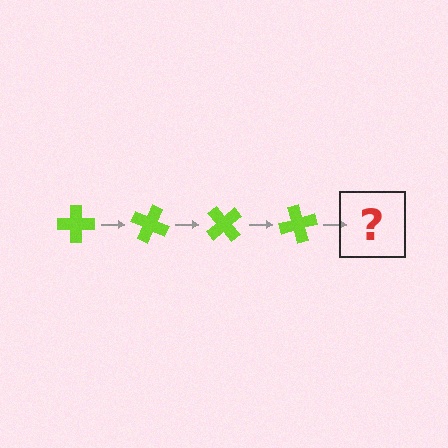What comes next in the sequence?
The next element should be a lime cross rotated 100 degrees.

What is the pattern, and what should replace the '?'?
The pattern is that the cross rotates 25 degrees each step. The '?' should be a lime cross rotated 100 degrees.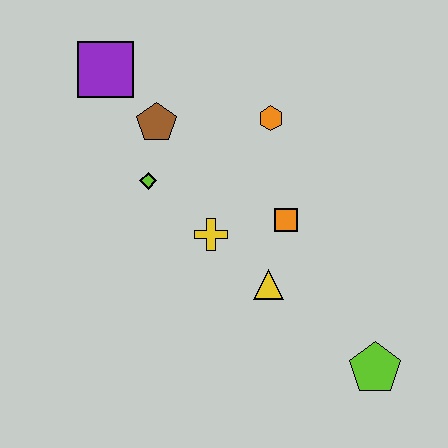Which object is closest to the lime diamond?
The brown pentagon is closest to the lime diamond.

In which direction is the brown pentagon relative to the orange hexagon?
The brown pentagon is to the left of the orange hexagon.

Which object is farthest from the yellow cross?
The lime pentagon is farthest from the yellow cross.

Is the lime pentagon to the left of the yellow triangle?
No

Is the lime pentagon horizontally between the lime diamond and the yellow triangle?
No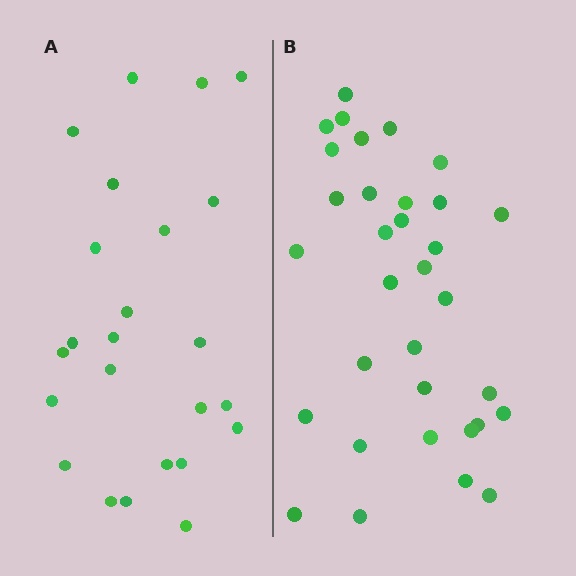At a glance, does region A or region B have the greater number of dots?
Region B (the right region) has more dots.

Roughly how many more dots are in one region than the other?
Region B has roughly 8 or so more dots than region A.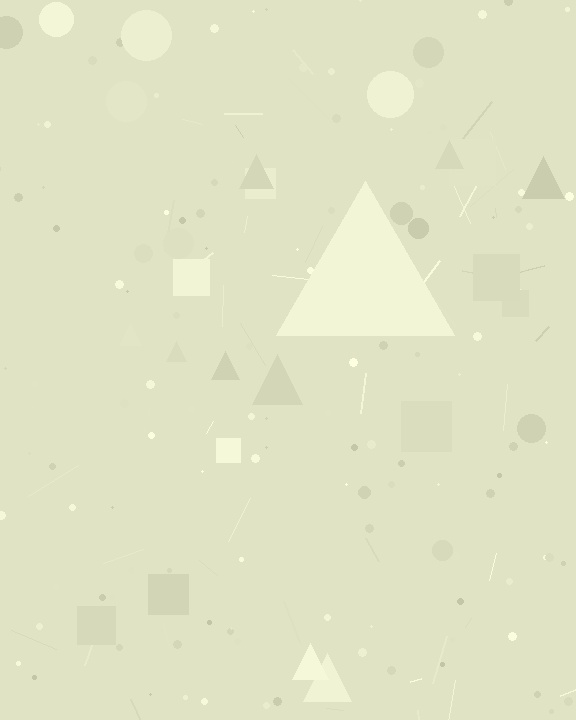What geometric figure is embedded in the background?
A triangle is embedded in the background.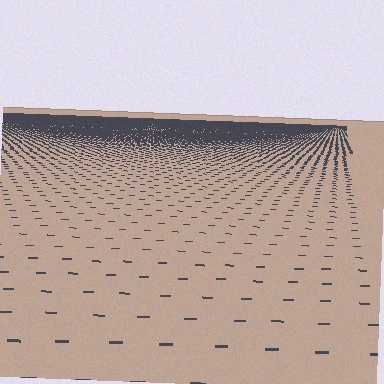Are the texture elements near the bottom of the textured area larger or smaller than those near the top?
Larger. Near the bottom, elements are closer to the viewer and appear at a bigger on-screen size.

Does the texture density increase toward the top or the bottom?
Density increases toward the top.